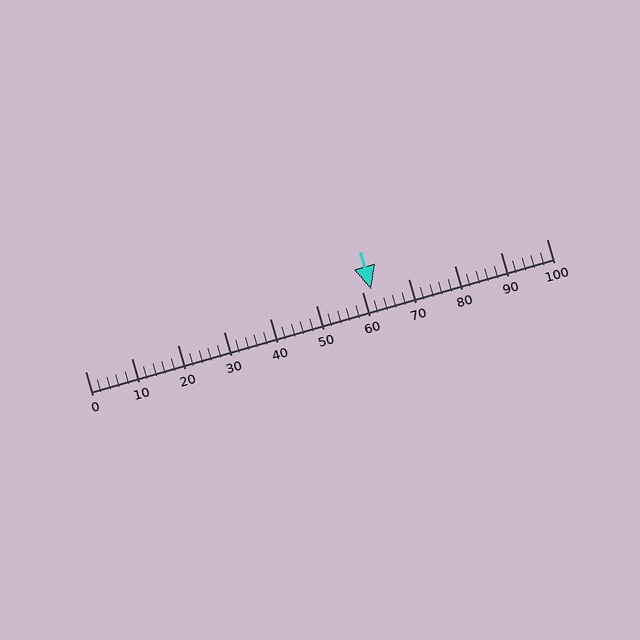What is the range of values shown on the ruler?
The ruler shows values from 0 to 100.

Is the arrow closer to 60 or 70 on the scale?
The arrow is closer to 60.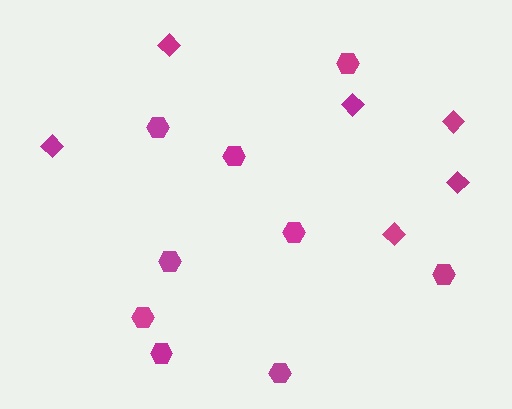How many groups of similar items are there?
There are 2 groups: one group of diamonds (6) and one group of hexagons (9).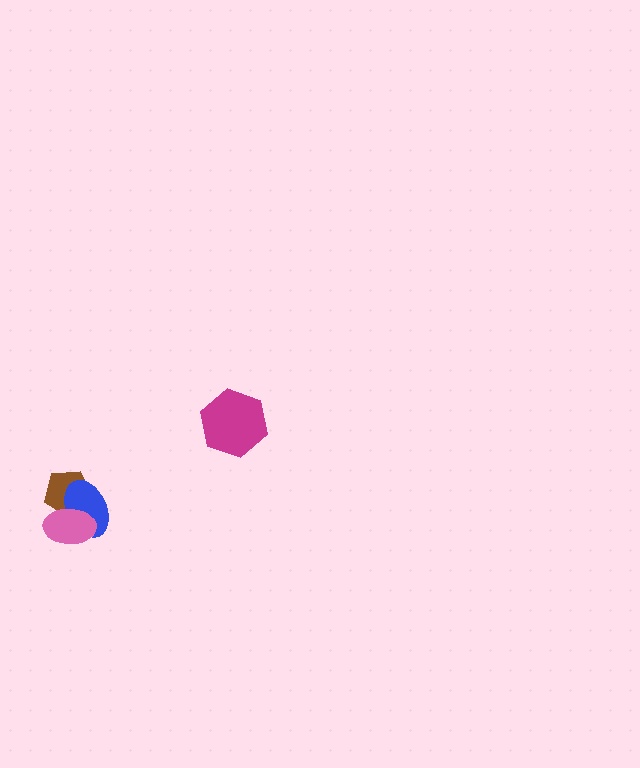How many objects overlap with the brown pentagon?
2 objects overlap with the brown pentagon.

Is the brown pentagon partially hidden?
Yes, it is partially covered by another shape.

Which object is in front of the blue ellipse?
The pink ellipse is in front of the blue ellipse.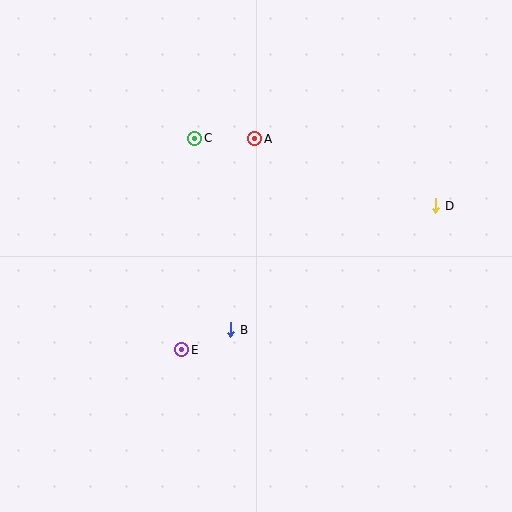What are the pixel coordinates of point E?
Point E is at (182, 350).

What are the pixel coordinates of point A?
Point A is at (255, 139).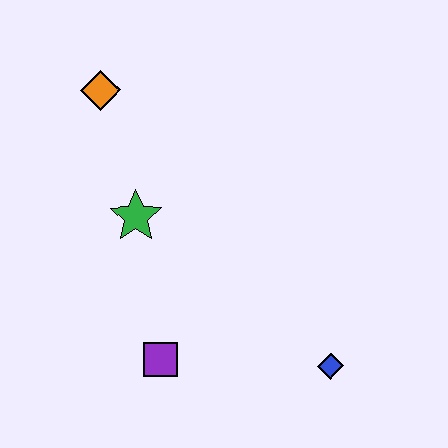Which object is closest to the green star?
The orange diamond is closest to the green star.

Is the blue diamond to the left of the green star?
No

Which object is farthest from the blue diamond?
The orange diamond is farthest from the blue diamond.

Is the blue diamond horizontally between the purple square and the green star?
No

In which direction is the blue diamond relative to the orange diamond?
The blue diamond is below the orange diamond.